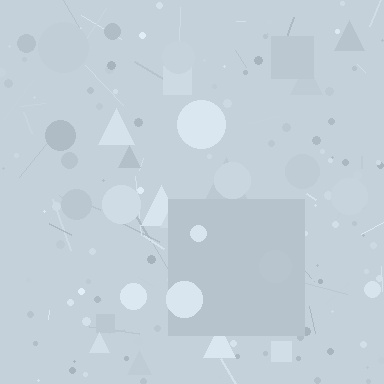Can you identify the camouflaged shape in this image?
The camouflaged shape is a square.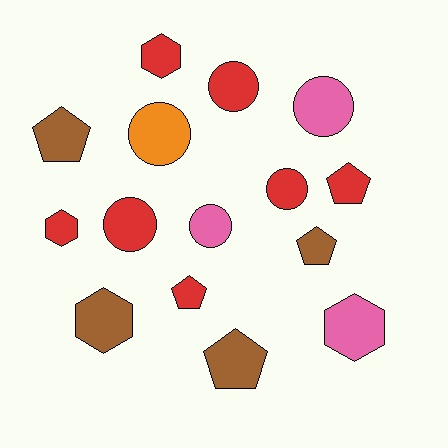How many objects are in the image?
There are 15 objects.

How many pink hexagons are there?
There is 1 pink hexagon.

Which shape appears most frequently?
Circle, with 6 objects.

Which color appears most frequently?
Red, with 7 objects.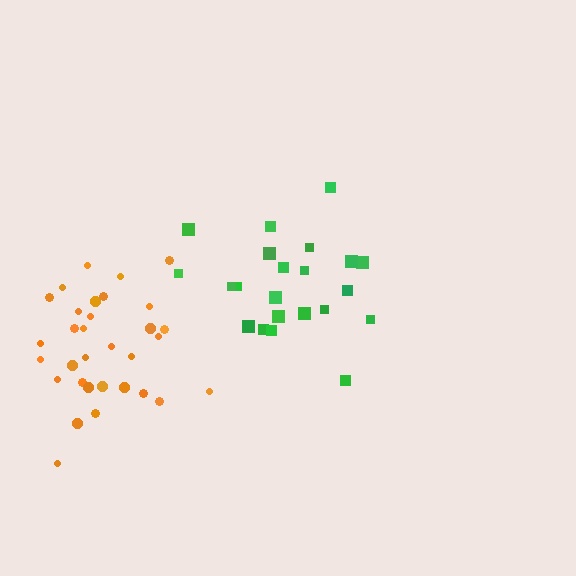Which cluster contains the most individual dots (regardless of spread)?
Orange (32).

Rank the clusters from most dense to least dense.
orange, green.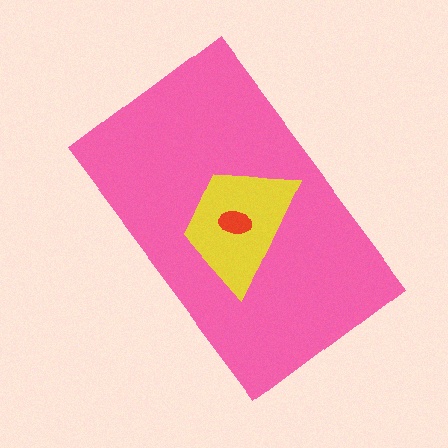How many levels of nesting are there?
3.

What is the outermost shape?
The pink rectangle.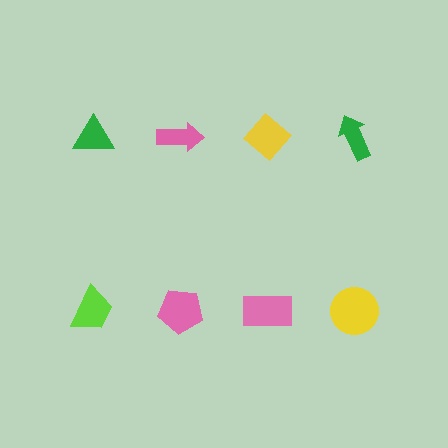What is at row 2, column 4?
A yellow circle.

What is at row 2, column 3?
A pink rectangle.